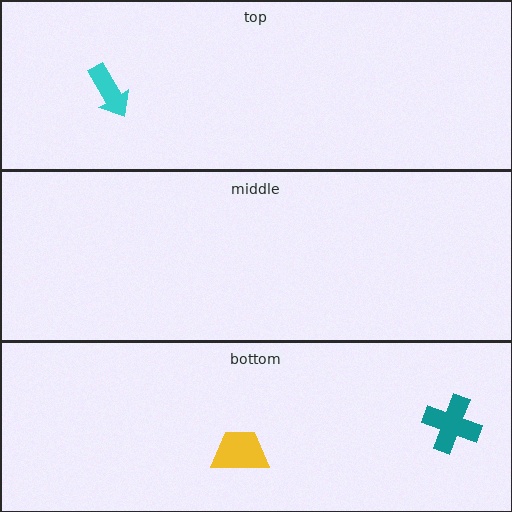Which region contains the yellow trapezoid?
The bottom region.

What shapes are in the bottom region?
The yellow trapezoid, the teal cross.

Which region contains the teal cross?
The bottom region.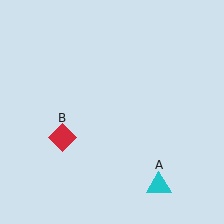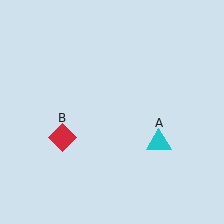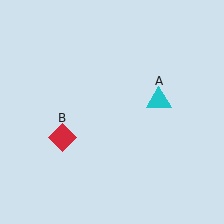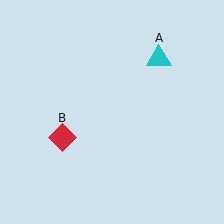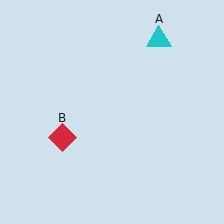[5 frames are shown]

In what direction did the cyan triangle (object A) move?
The cyan triangle (object A) moved up.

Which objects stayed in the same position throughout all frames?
Red diamond (object B) remained stationary.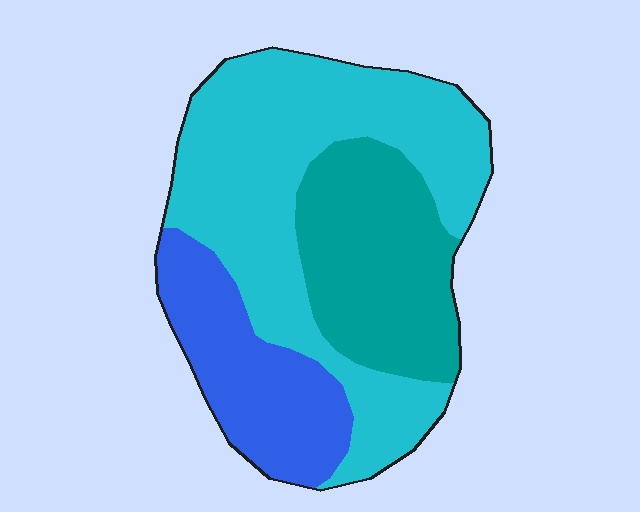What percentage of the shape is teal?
Teal takes up about one quarter (1/4) of the shape.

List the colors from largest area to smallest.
From largest to smallest: cyan, teal, blue.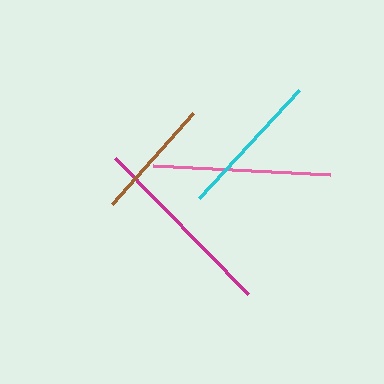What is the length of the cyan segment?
The cyan segment is approximately 147 pixels long.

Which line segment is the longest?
The magenta line is the longest at approximately 190 pixels.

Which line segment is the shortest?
The brown line is the shortest at approximately 122 pixels.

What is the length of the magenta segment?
The magenta segment is approximately 190 pixels long.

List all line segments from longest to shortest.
From longest to shortest: magenta, pink, cyan, brown.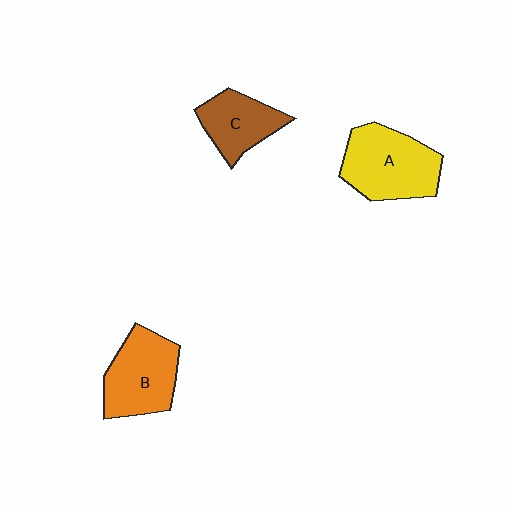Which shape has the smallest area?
Shape C (brown).